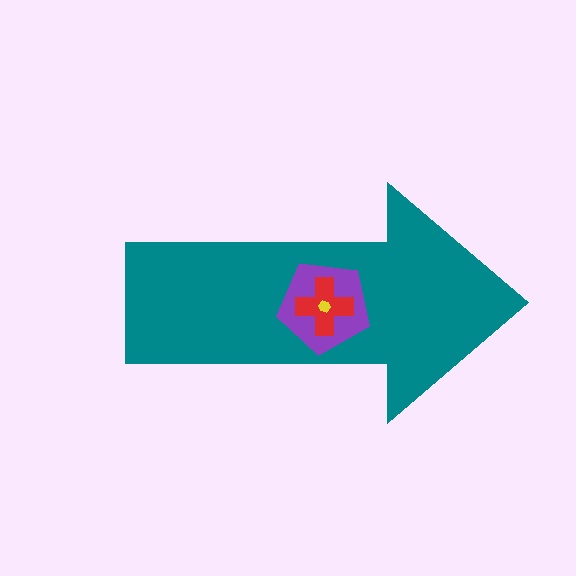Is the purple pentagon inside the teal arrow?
Yes.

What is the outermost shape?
The teal arrow.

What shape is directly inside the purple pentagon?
The red cross.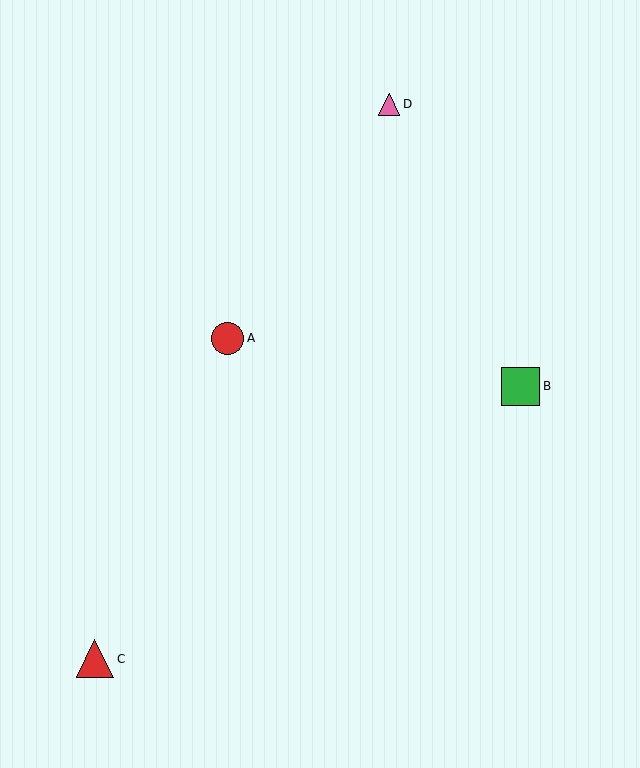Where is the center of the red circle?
The center of the red circle is at (228, 338).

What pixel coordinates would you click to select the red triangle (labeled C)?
Click at (95, 659) to select the red triangle C.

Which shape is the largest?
The green square (labeled B) is the largest.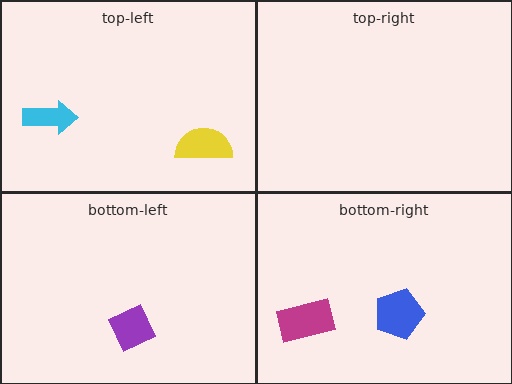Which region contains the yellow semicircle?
The top-left region.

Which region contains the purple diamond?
The bottom-left region.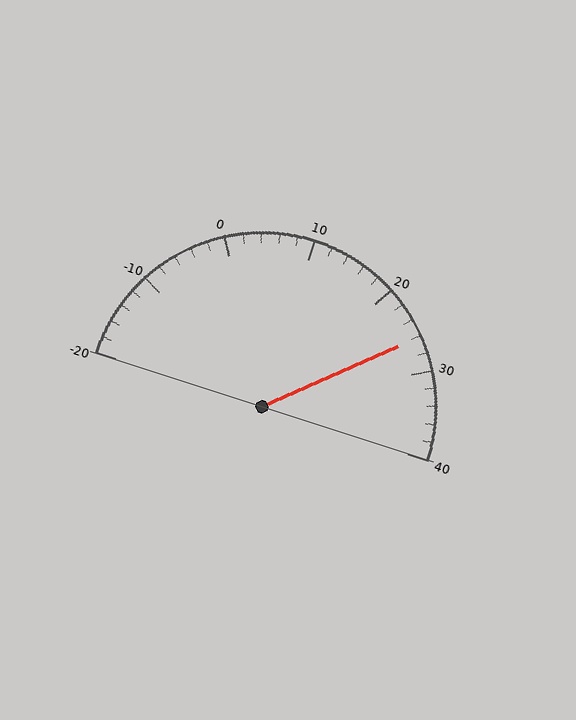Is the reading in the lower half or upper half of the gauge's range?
The reading is in the upper half of the range (-20 to 40).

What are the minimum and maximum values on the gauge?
The gauge ranges from -20 to 40.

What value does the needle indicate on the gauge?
The needle indicates approximately 26.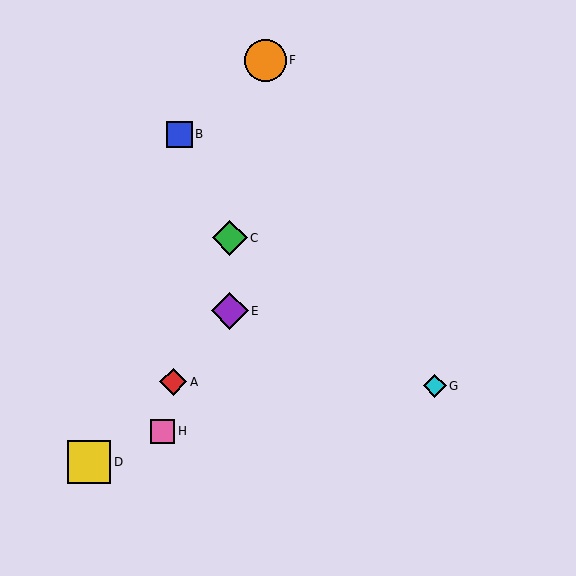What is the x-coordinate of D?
Object D is at x≈89.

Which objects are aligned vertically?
Objects C, E are aligned vertically.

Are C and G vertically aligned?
No, C is at x≈230 and G is at x≈435.